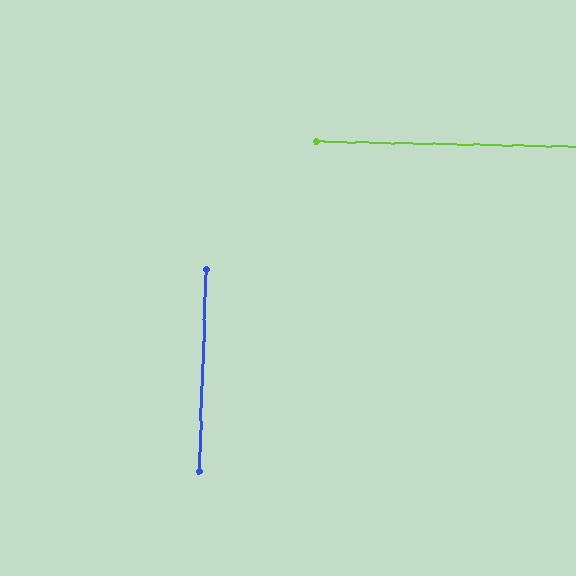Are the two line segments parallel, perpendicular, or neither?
Perpendicular — they meet at approximately 89°.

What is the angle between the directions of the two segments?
Approximately 89 degrees.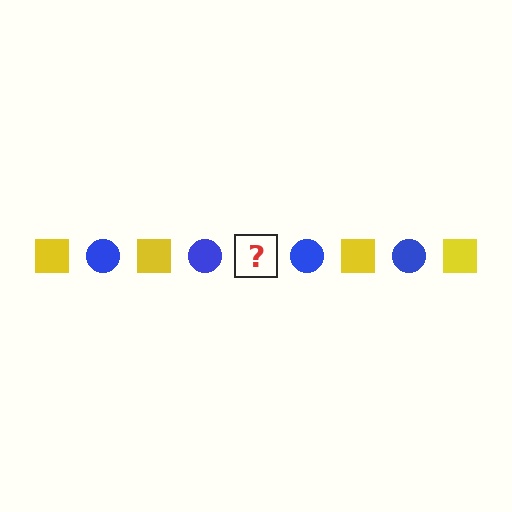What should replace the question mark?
The question mark should be replaced with a yellow square.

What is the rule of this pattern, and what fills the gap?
The rule is that the pattern alternates between yellow square and blue circle. The gap should be filled with a yellow square.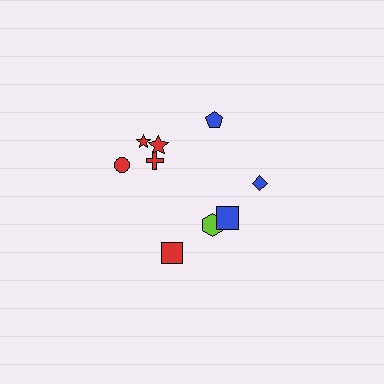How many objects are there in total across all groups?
There are 9 objects.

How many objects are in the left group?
There are 6 objects.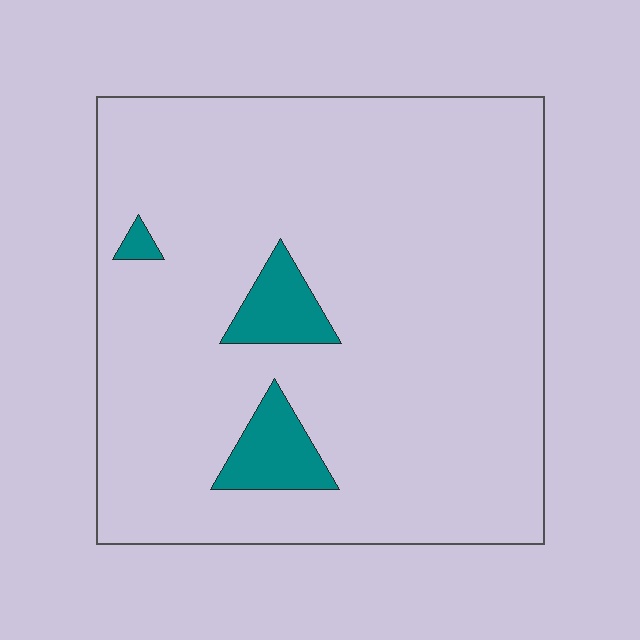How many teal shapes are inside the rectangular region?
3.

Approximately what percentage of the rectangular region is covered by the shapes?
Approximately 10%.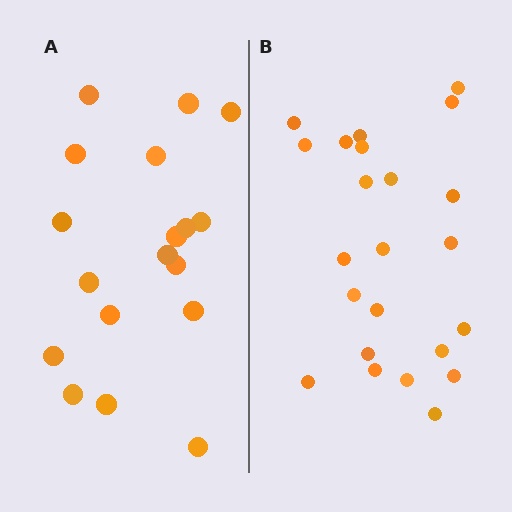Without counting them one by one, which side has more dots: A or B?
Region B (the right region) has more dots.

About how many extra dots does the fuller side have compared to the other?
Region B has about 5 more dots than region A.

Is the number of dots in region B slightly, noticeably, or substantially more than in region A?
Region B has noticeably more, but not dramatically so. The ratio is roughly 1.3 to 1.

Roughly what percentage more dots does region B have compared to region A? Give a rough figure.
About 30% more.